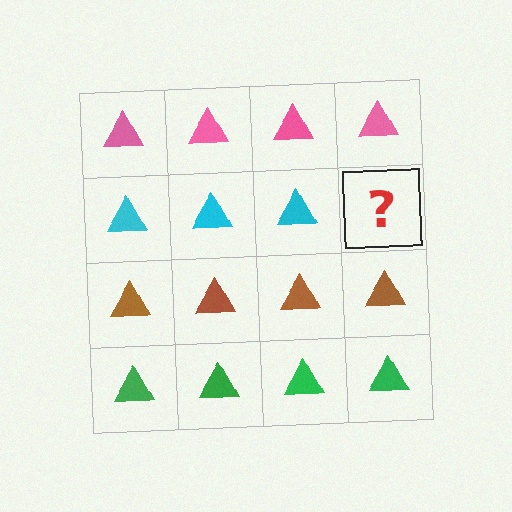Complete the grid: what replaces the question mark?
The question mark should be replaced with a cyan triangle.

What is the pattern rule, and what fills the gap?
The rule is that each row has a consistent color. The gap should be filled with a cyan triangle.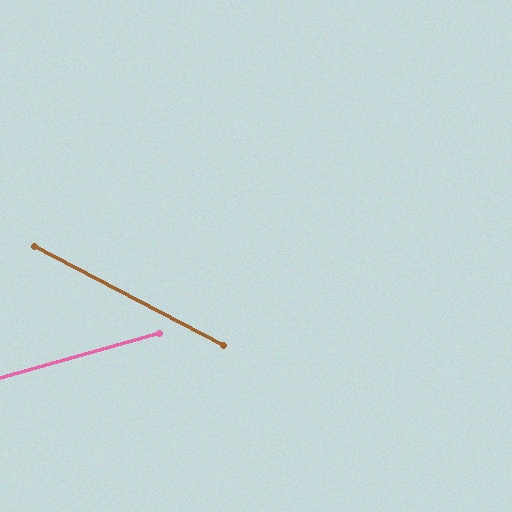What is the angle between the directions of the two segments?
Approximately 43 degrees.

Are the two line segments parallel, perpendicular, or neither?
Neither parallel nor perpendicular — they differ by about 43°.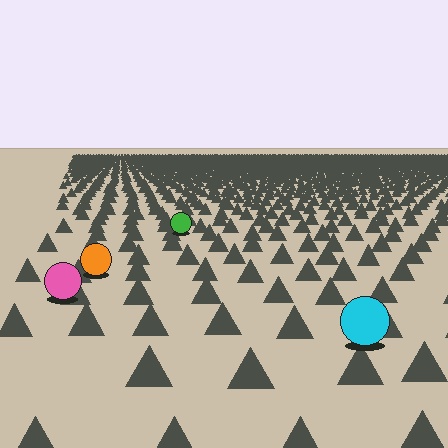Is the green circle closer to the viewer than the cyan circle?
No. The cyan circle is closer — you can tell from the texture gradient: the ground texture is coarser near it.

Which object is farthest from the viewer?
The green circle is farthest from the viewer. It appears smaller and the ground texture around it is denser.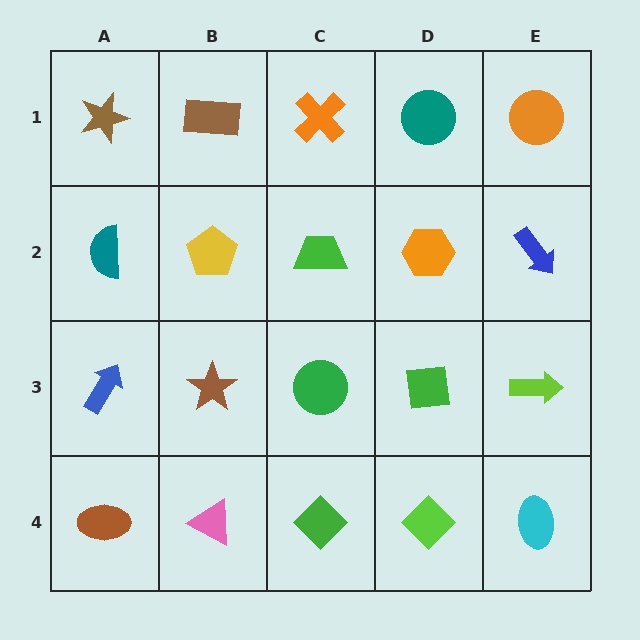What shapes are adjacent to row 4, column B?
A brown star (row 3, column B), a brown ellipse (row 4, column A), a green diamond (row 4, column C).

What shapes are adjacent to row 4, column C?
A green circle (row 3, column C), a pink triangle (row 4, column B), a lime diamond (row 4, column D).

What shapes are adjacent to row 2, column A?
A brown star (row 1, column A), a blue arrow (row 3, column A), a yellow pentagon (row 2, column B).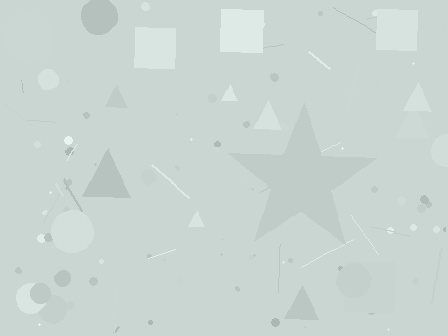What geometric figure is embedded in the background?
A star is embedded in the background.